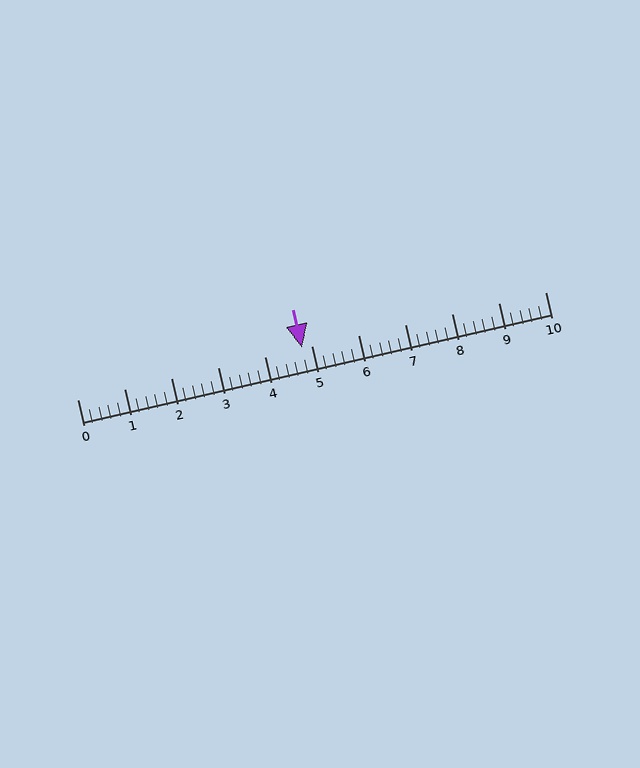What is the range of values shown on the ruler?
The ruler shows values from 0 to 10.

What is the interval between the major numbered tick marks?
The major tick marks are spaced 1 units apart.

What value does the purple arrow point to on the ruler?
The purple arrow points to approximately 4.8.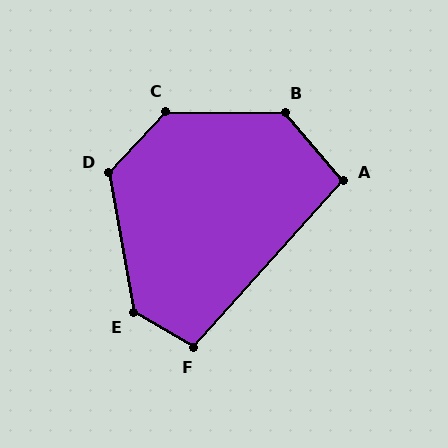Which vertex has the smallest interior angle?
A, at approximately 97 degrees.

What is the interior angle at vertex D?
Approximately 127 degrees (obtuse).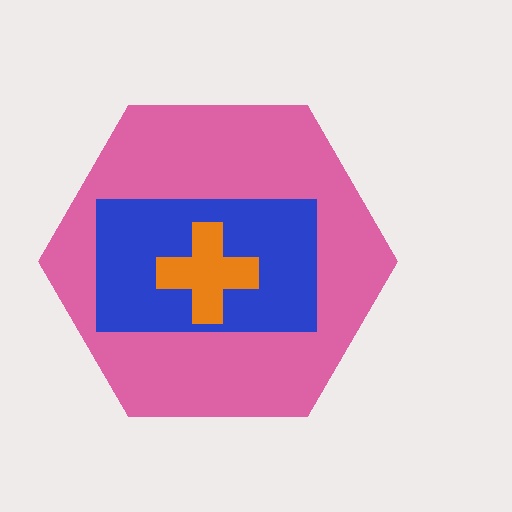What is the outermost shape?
The pink hexagon.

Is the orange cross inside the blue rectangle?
Yes.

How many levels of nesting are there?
3.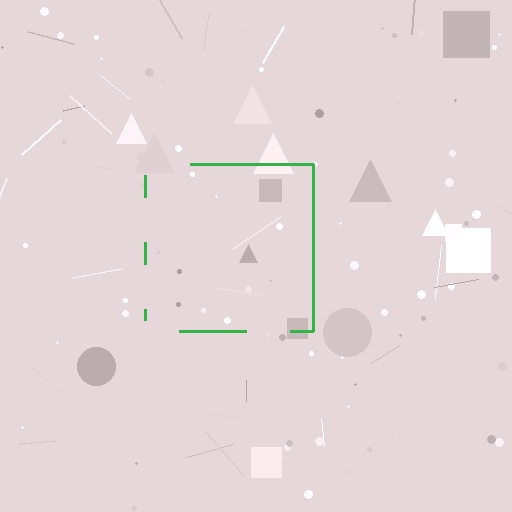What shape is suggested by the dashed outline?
The dashed outline suggests a square.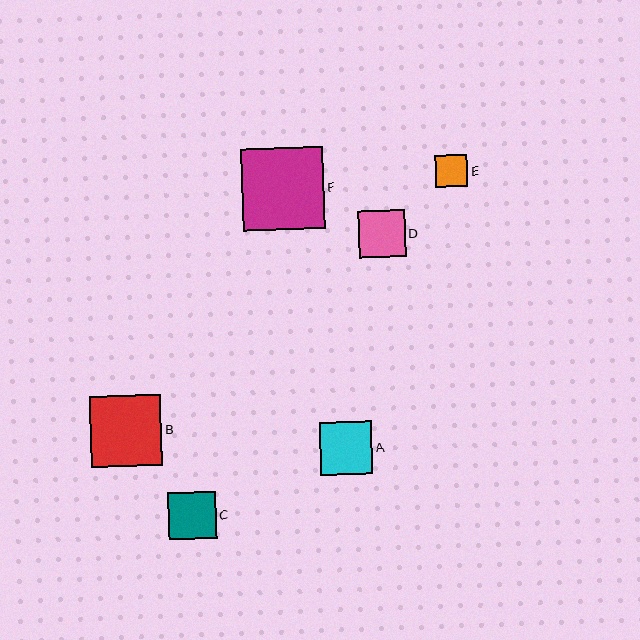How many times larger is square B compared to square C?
Square B is approximately 1.5 times the size of square C.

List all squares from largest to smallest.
From largest to smallest: F, B, A, C, D, E.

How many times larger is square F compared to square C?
Square F is approximately 1.7 times the size of square C.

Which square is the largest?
Square F is the largest with a size of approximately 82 pixels.